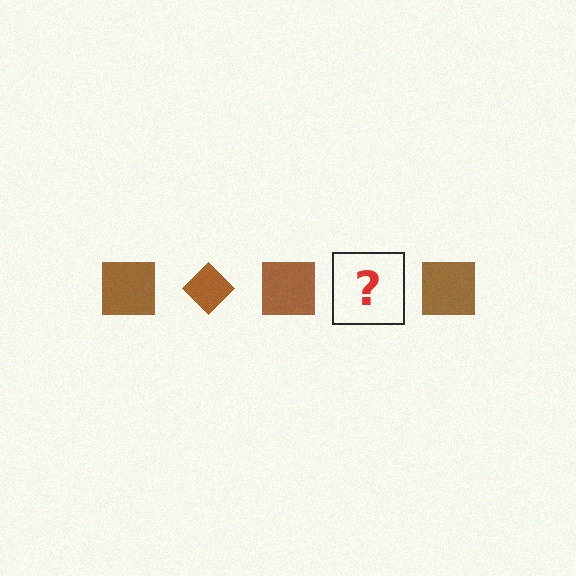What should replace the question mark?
The question mark should be replaced with a brown diamond.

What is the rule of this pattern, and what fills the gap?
The rule is that the pattern cycles through square, diamond shapes in brown. The gap should be filled with a brown diamond.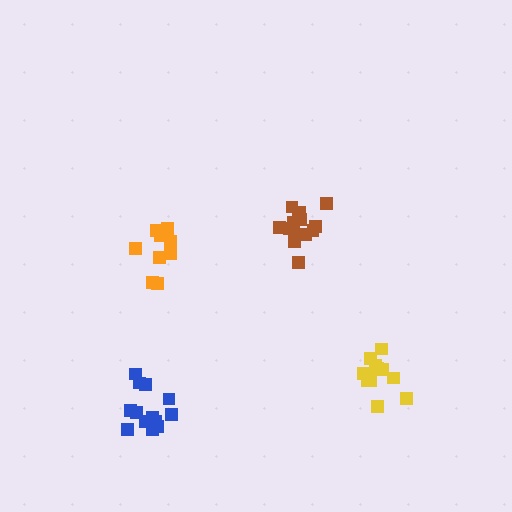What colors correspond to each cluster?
The clusters are colored: yellow, brown, blue, orange.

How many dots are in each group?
Group 1: 12 dots, Group 2: 15 dots, Group 3: 13 dots, Group 4: 10 dots (50 total).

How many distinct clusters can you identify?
There are 4 distinct clusters.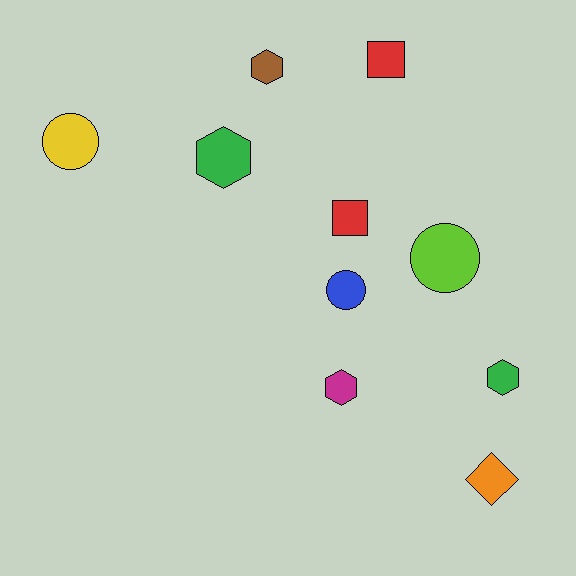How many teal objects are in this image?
There are no teal objects.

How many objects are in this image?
There are 10 objects.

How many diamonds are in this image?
There is 1 diamond.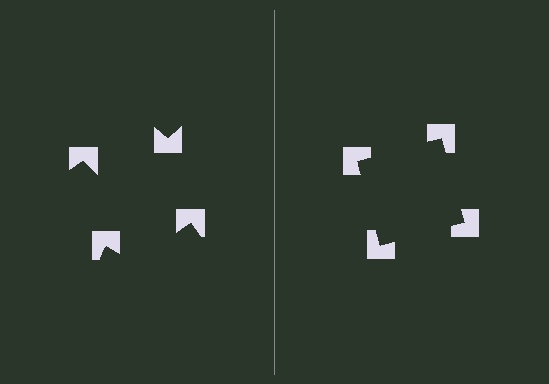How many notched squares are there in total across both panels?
8 — 4 on each side.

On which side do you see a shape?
An illusory square appears on the right side. On the left side the wedge cuts are rotated, so no coherent shape forms.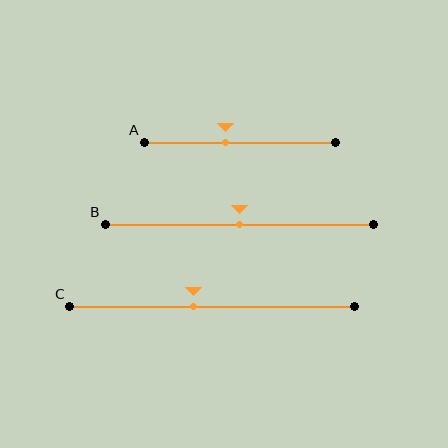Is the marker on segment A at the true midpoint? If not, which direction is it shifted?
No, the marker on segment A is shifted to the left by about 8% of the segment length.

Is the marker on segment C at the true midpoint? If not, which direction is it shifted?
No, the marker on segment C is shifted to the left by about 7% of the segment length.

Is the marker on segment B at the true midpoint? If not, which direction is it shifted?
Yes, the marker on segment B is at the true midpoint.